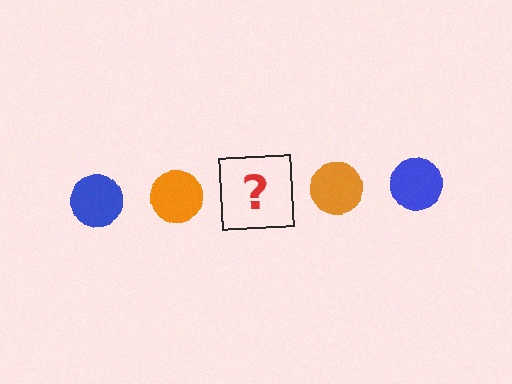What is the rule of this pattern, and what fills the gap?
The rule is that the pattern cycles through blue, orange circles. The gap should be filled with a blue circle.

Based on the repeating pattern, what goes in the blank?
The blank should be a blue circle.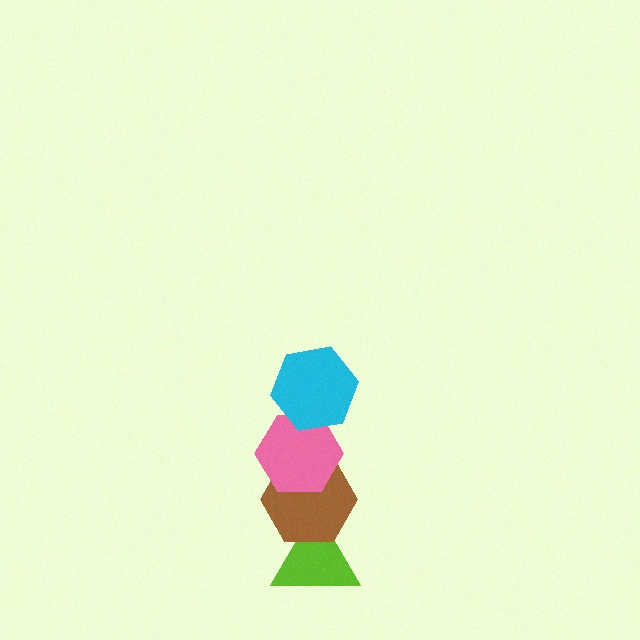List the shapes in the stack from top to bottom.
From top to bottom: the cyan hexagon, the pink hexagon, the brown hexagon, the lime triangle.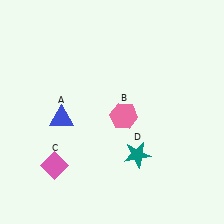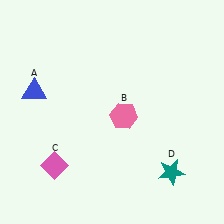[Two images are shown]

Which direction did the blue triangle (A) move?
The blue triangle (A) moved left.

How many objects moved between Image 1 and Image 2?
2 objects moved between the two images.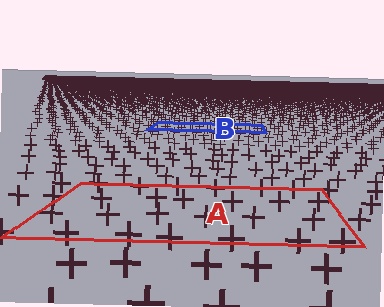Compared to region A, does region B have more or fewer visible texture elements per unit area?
Region B has more texture elements per unit area — they are packed more densely because it is farther away.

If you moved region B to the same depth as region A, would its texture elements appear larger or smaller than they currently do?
They would appear larger. At a closer depth, the same texture elements are projected at a bigger on-screen size.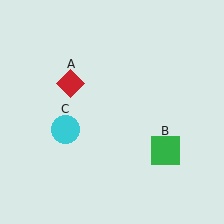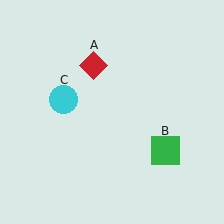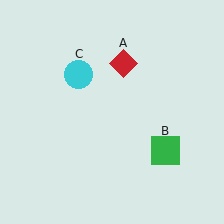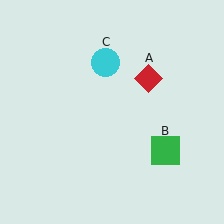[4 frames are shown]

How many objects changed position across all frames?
2 objects changed position: red diamond (object A), cyan circle (object C).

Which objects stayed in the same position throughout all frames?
Green square (object B) remained stationary.